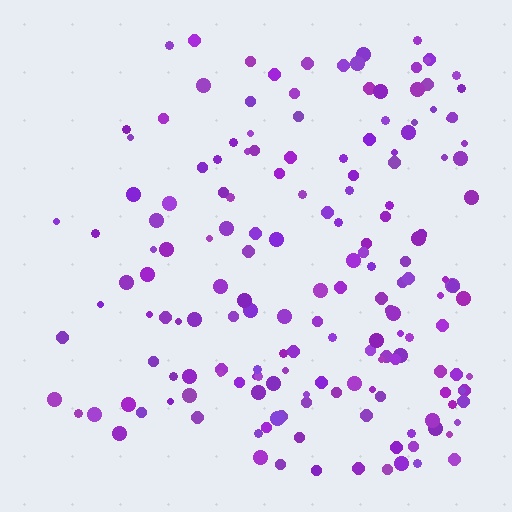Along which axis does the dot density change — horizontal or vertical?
Horizontal.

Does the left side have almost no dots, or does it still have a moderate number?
Still a moderate number, just noticeably fewer than the right.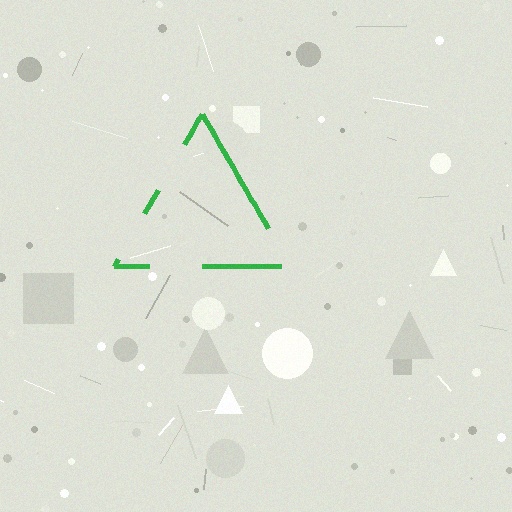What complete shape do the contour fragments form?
The contour fragments form a triangle.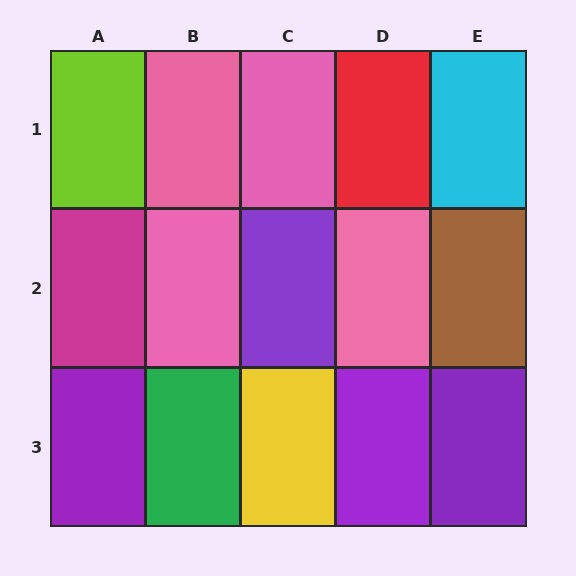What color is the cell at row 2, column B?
Pink.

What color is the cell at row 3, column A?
Purple.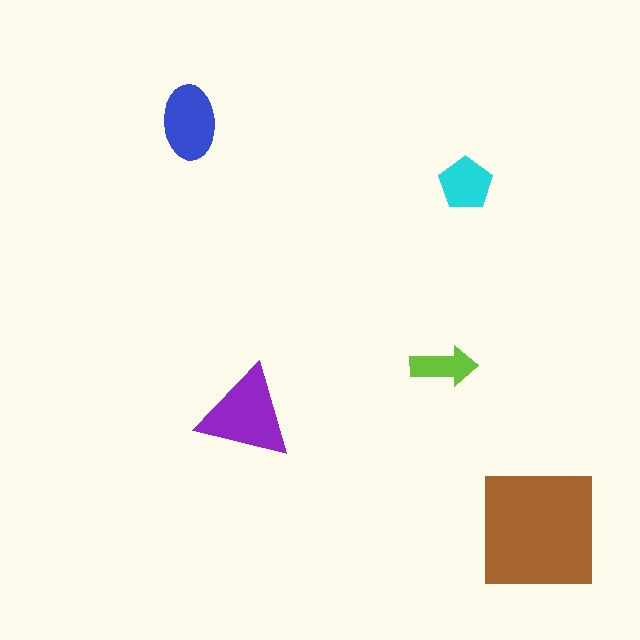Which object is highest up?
The blue ellipse is topmost.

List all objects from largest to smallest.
The brown square, the purple triangle, the blue ellipse, the cyan pentagon, the lime arrow.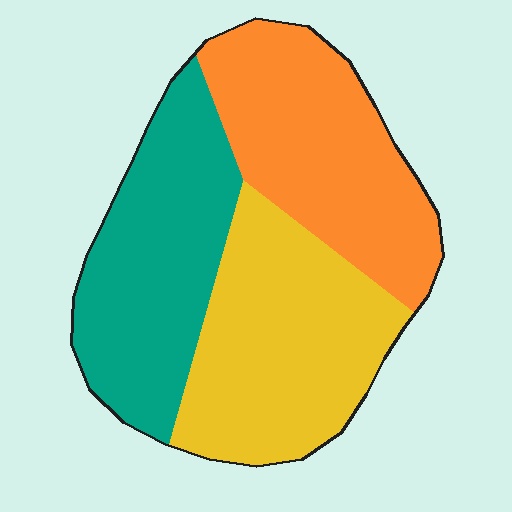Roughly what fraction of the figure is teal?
Teal covers about 35% of the figure.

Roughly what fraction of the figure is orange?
Orange covers about 30% of the figure.